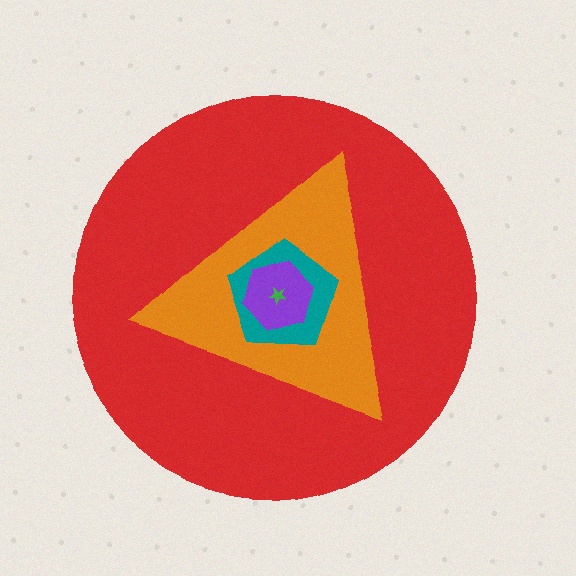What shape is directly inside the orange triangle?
The teal pentagon.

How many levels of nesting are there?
5.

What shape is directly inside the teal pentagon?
The purple hexagon.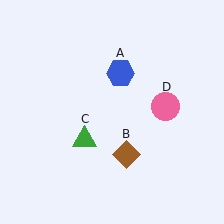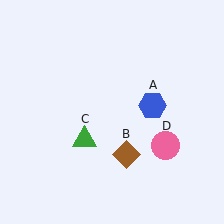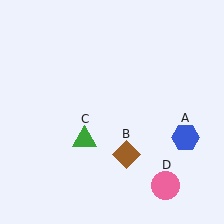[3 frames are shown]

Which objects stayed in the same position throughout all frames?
Brown diamond (object B) and green triangle (object C) remained stationary.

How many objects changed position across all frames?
2 objects changed position: blue hexagon (object A), pink circle (object D).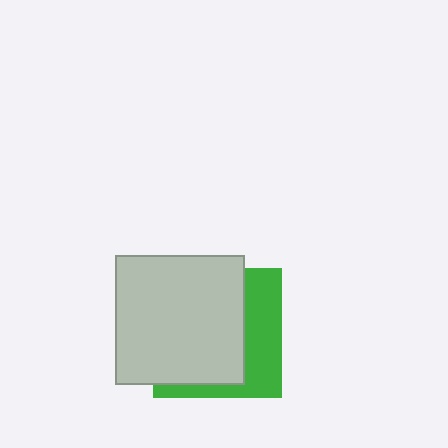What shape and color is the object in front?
The object in front is a light gray square.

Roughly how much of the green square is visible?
A small part of it is visible (roughly 35%).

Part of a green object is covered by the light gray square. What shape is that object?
It is a square.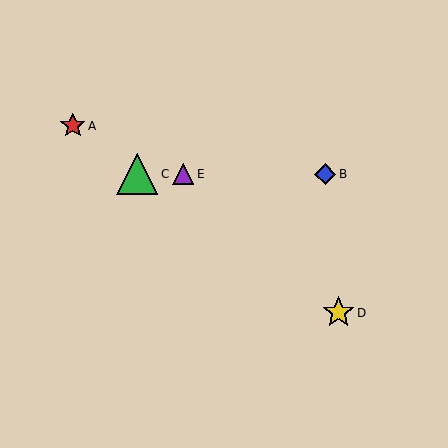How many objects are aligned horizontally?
3 objects (B, C, E) are aligned horizontally.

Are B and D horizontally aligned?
No, B is at y≈174 and D is at y≈313.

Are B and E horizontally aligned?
Yes, both are at y≈174.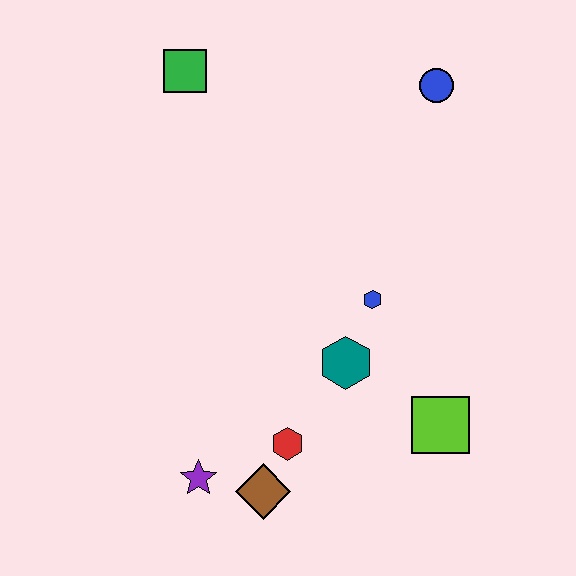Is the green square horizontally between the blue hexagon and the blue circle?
No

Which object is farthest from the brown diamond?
The blue circle is farthest from the brown diamond.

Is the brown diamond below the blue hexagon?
Yes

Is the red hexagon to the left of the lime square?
Yes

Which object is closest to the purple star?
The brown diamond is closest to the purple star.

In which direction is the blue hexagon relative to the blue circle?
The blue hexagon is below the blue circle.